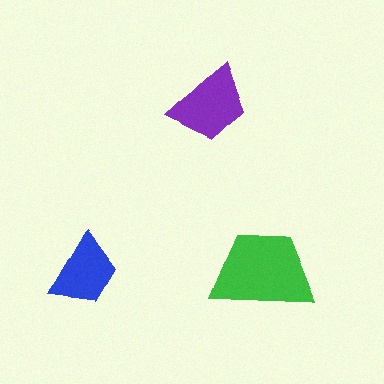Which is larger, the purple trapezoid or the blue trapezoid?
The purple one.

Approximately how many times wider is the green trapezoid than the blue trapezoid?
About 1.5 times wider.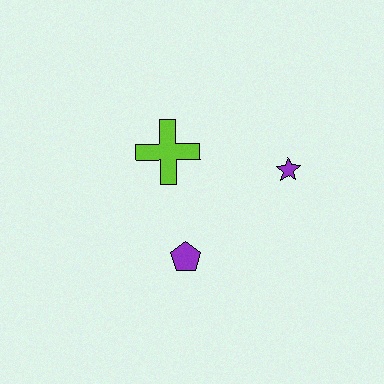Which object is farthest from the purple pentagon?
The purple star is farthest from the purple pentagon.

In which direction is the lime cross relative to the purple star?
The lime cross is to the left of the purple star.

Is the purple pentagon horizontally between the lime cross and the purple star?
Yes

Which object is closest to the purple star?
The lime cross is closest to the purple star.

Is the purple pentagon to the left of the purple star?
Yes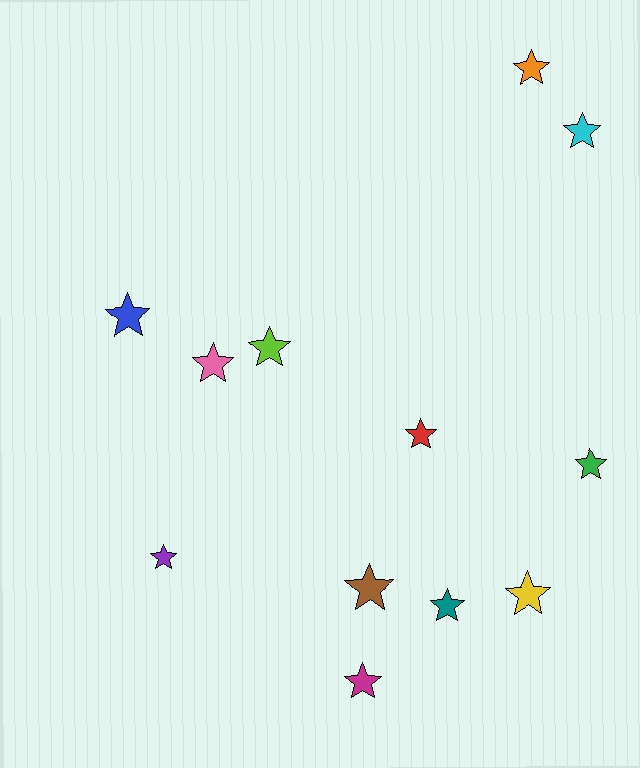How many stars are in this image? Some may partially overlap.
There are 12 stars.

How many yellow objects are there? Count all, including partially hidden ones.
There is 1 yellow object.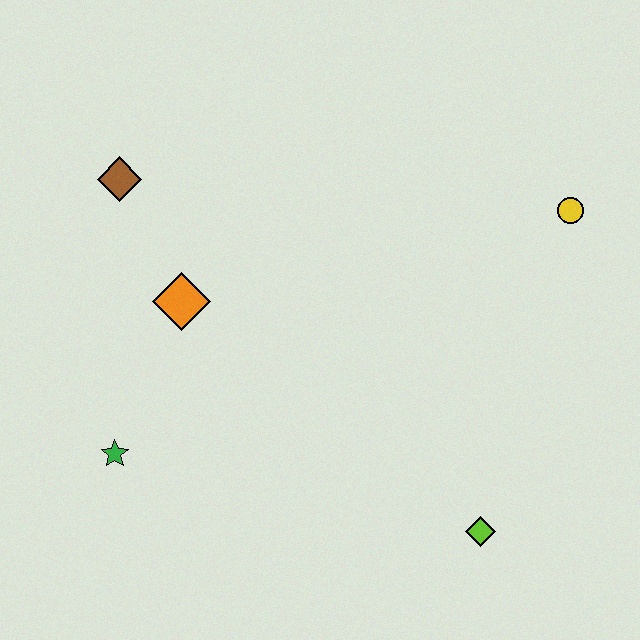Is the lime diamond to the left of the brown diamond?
No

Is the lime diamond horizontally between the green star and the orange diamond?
No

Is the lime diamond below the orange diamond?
Yes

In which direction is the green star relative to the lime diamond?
The green star is to the left of the lime diamond.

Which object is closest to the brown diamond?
The orange diamond is closest to the brown diamond.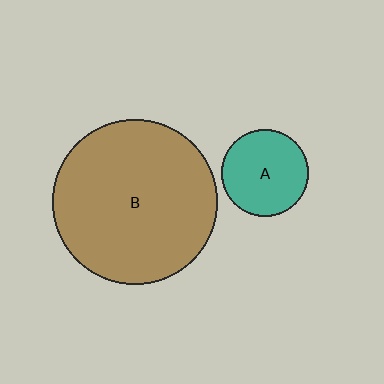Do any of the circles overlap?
No, none of the circles overlap.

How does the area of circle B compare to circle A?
Approximately 3.6 times.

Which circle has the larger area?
Circle B (brown).